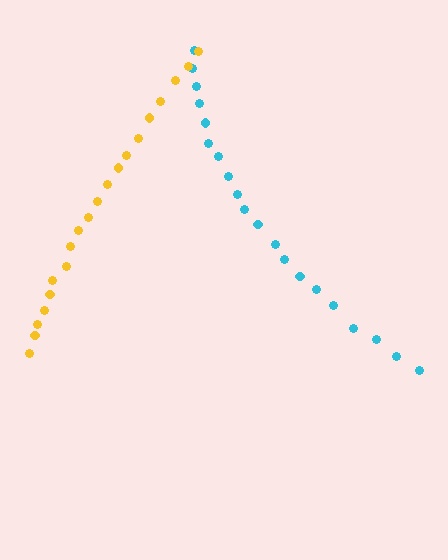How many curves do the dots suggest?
There are 2 distinct paths.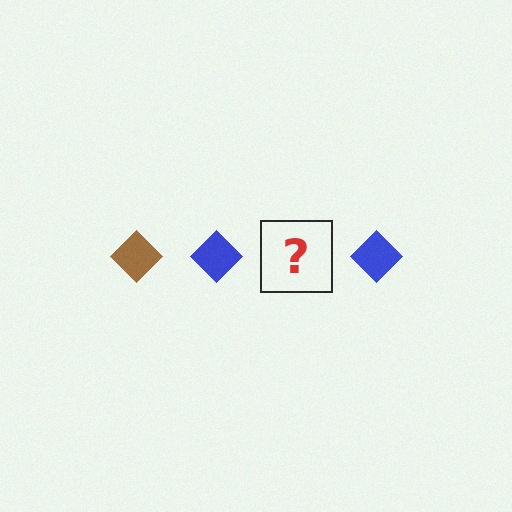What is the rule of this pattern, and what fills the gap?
The rule is that the pattern cycles through brown, blue diamonds. The gap should be filled with a brown diamond.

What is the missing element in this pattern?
The missing element is a brown diamond.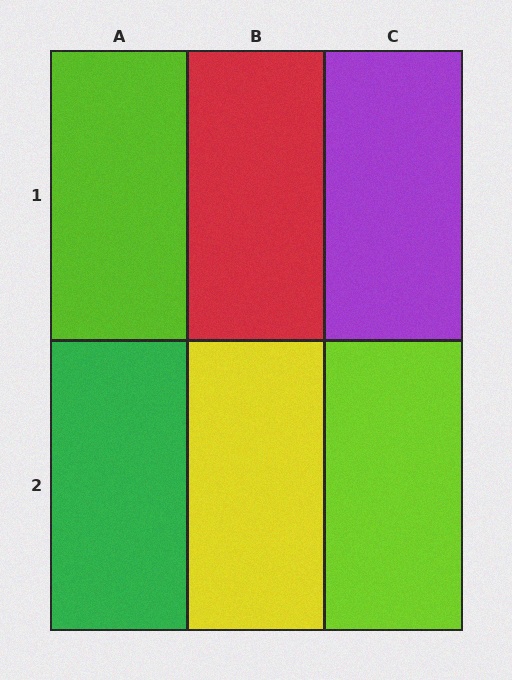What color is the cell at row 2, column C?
Lime.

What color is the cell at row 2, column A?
Green.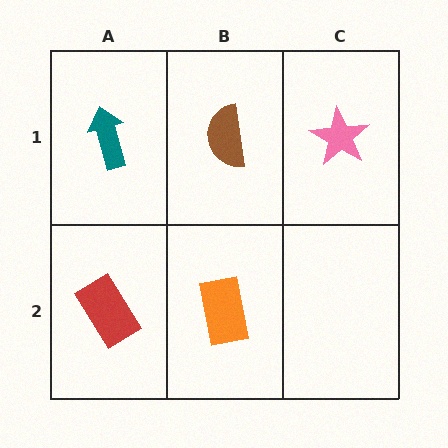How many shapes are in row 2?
2 shapes.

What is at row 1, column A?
A teal arrow.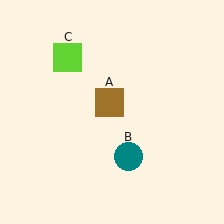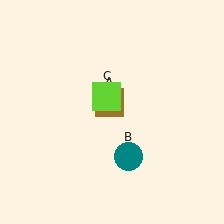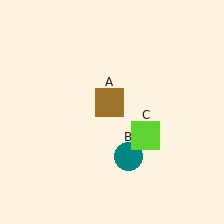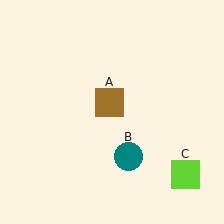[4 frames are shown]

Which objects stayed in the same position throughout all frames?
Brown square (object A) and teal circle (object B) remained stationary.